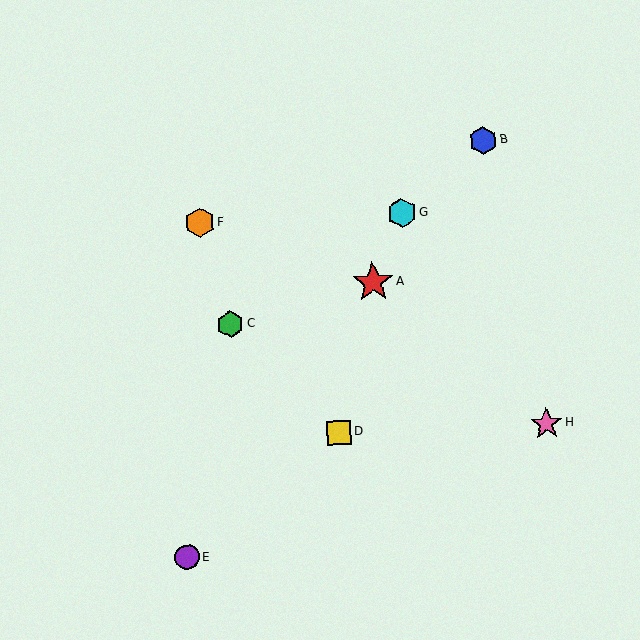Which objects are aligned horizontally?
Objects F, G are aligned horizontally.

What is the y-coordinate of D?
Object D is at y≈433.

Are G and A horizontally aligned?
No, G is at y≈213 and A is at y≈282.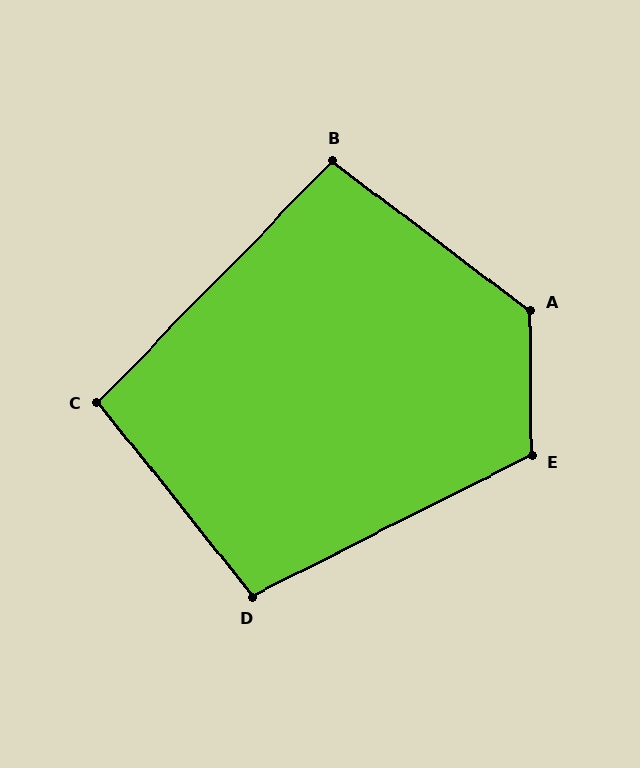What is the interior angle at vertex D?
Approximately 102 degrees (obtuse).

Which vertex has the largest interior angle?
A, at approximately 127 degrees.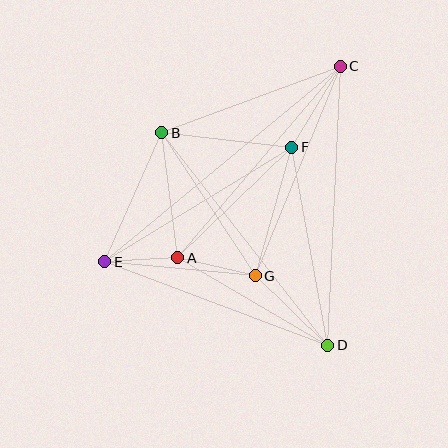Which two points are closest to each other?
Points A and E are closest to each other.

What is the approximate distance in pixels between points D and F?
The distance between D and F is approximately 201 pixels.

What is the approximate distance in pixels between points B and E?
The distance between B and E is approximately 141 pixels.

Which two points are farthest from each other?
Points C and E are farthest from each other.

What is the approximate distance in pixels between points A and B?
The distance between A and B is approximately 126 pixels.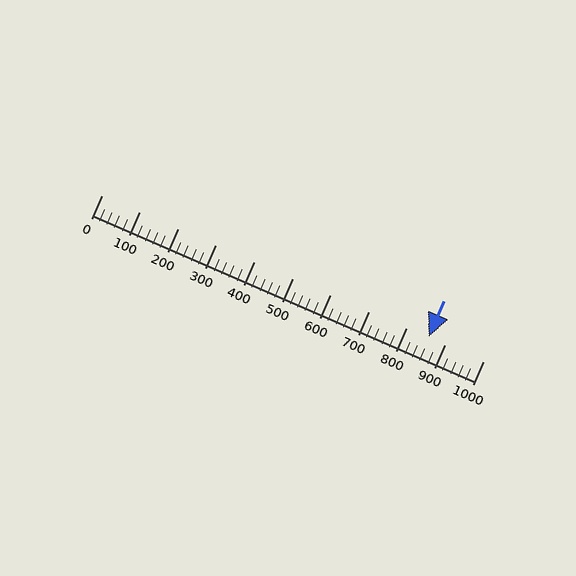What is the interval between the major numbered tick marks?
The major tick marks are spaced 100 units apart.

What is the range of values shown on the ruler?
The ruler shows values from 0 to 1000.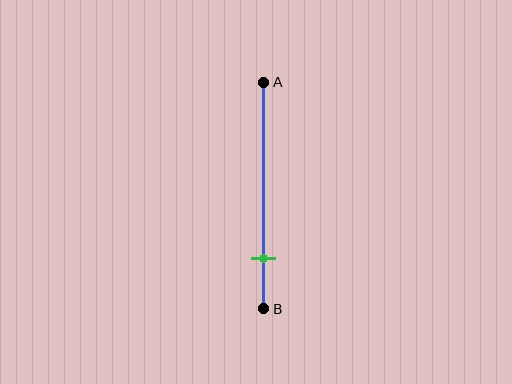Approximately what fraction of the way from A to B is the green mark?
The green mark is approximately 80% of the way from A to B.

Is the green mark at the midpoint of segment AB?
No, the mark is at about 80% from A, not at the 50% midpoint.